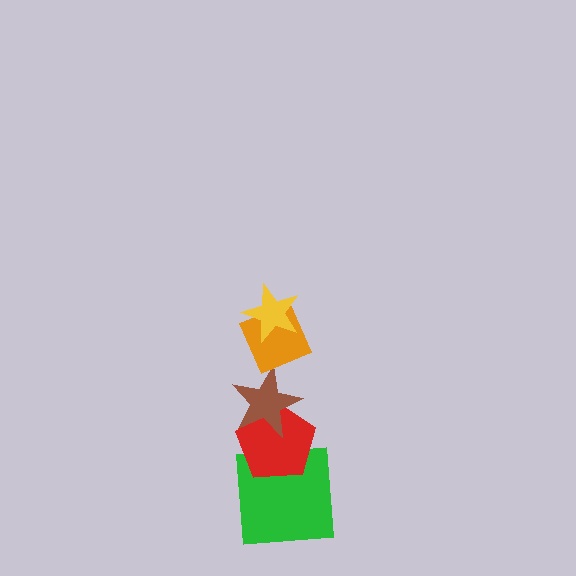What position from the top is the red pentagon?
The red pentagon is 4th from the top.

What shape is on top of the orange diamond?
The yellow star is on top of the orange diamond.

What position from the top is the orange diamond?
The orange diamond is 2nd from the top.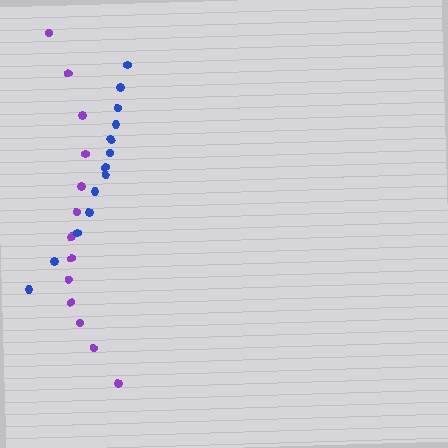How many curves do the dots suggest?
There are 2 distinct paths.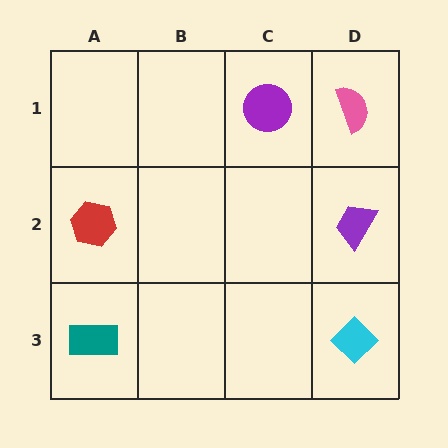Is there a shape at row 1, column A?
No, that cell is empty.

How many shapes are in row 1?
2 shapes.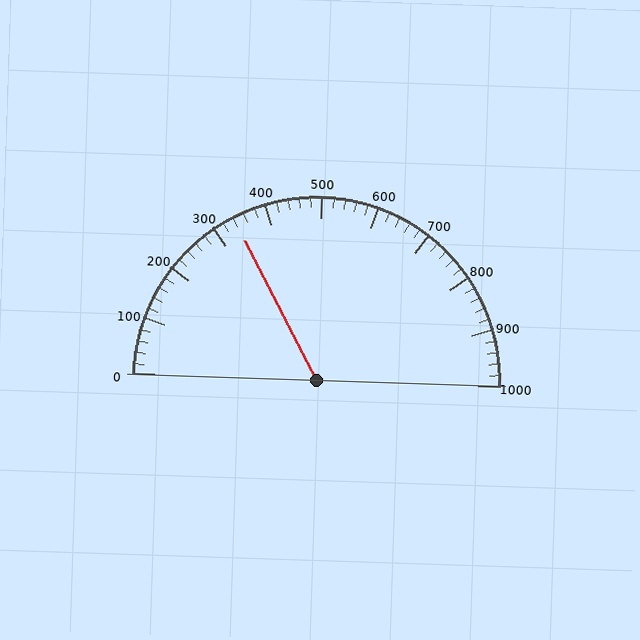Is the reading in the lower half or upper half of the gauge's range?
The reading is in the lower half of the range (0 to 1000).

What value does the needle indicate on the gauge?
The needle indicates approximately 340.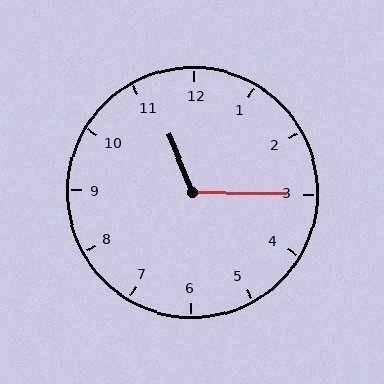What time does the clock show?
11:15.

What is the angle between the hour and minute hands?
Approximately 112 degrees.